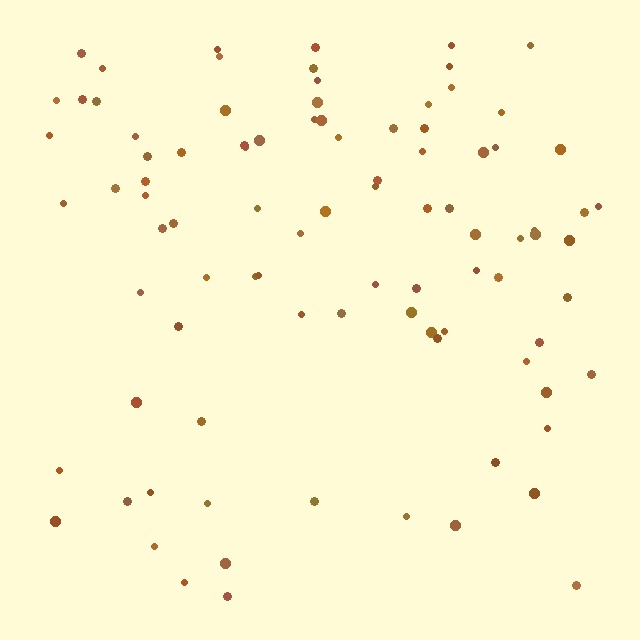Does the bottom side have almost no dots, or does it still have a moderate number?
Still a moderate number, just noticeably fewer than the top.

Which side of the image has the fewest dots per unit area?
The bottom.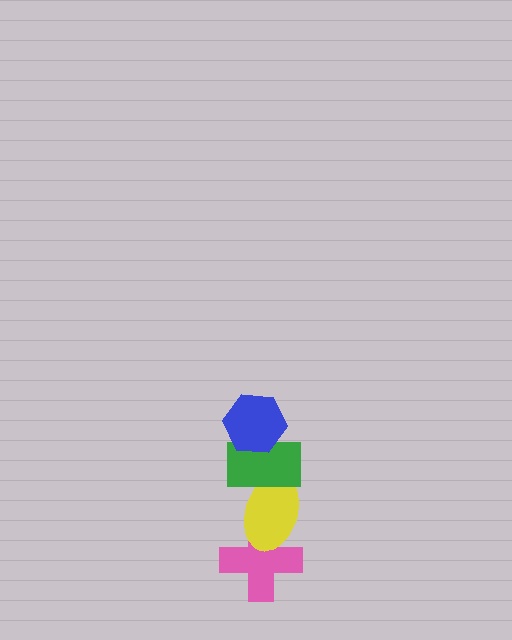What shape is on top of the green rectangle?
The blue hexagon is on top of the green rectangle.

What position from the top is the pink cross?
The pink cross is 4th from the top.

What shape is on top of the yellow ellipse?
The green rectangle is on top of the yellow ellipse.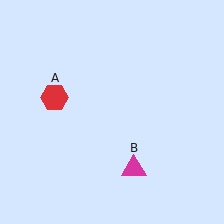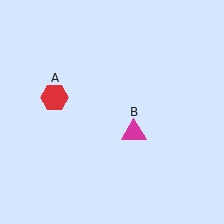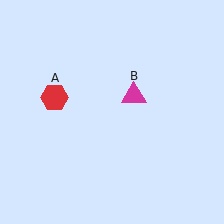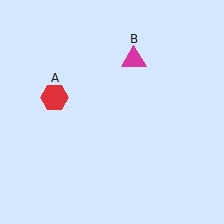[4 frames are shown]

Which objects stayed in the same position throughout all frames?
Red hexagon (object A) remained stationary.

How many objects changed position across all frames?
1 object changed position: magenta triangle (object B).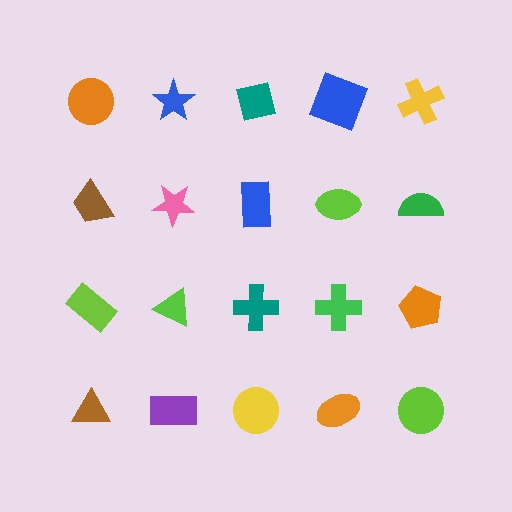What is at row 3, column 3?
A teal cross.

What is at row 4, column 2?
A purple rectangle.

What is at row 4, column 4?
An orange ellipse.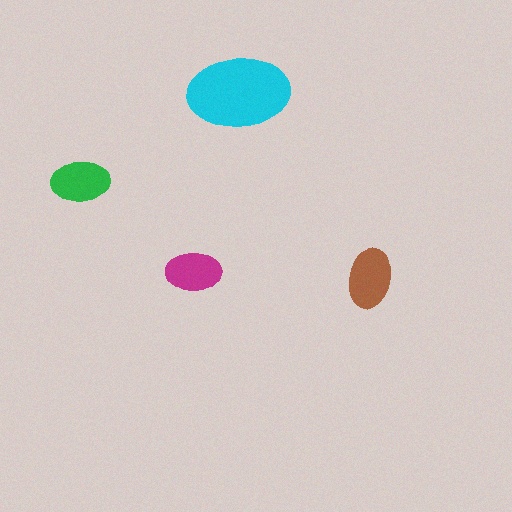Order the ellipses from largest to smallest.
the cyan one, the brown one, the green one, the magenta one.